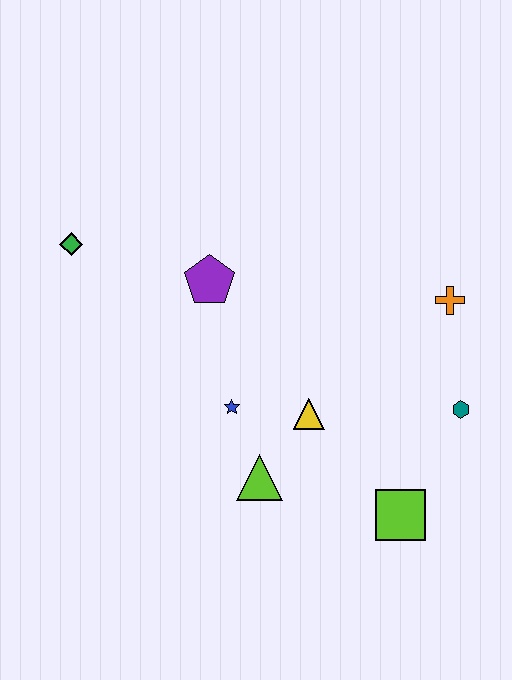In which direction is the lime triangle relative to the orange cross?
The lime triangle is to the left of the orange cross.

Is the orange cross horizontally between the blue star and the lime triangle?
No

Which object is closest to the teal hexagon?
The orange cross is closest to the teal hexagon.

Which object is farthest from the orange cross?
The green diamond is farthest from the orange cross.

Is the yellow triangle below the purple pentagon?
Yes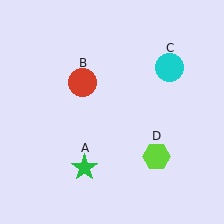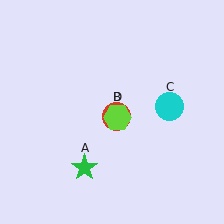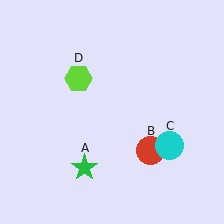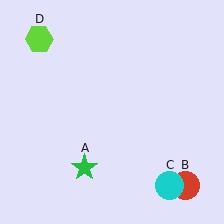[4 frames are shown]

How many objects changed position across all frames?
3 objects changed position: red circle (object B), cyan circle (object C), lime hexagon (object D).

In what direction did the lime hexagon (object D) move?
The lime hexagon (object D) moved up and to the left.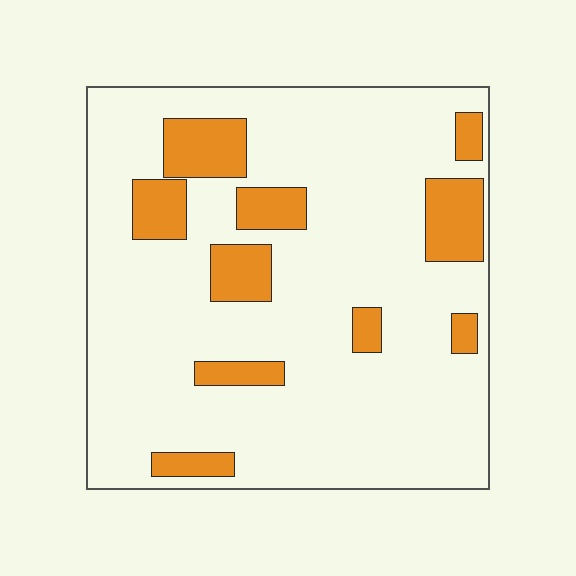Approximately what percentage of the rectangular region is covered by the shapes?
Approximately 15%.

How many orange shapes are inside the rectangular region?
10.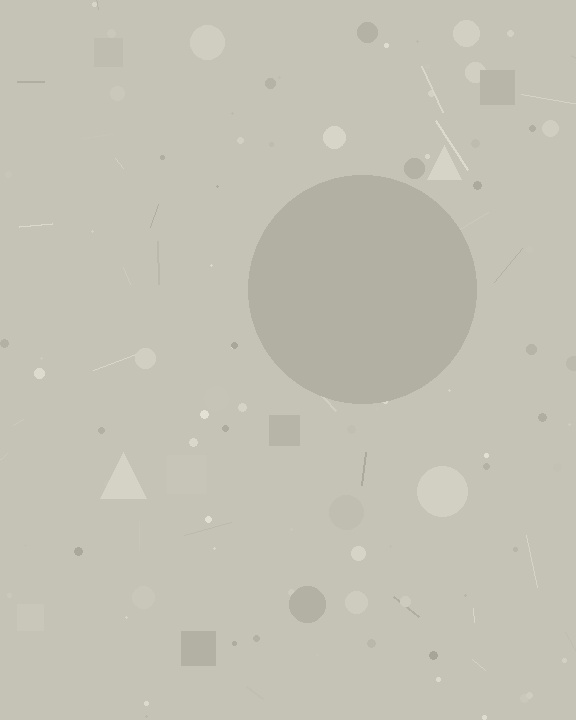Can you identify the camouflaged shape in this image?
The camouflaged shape is a circle.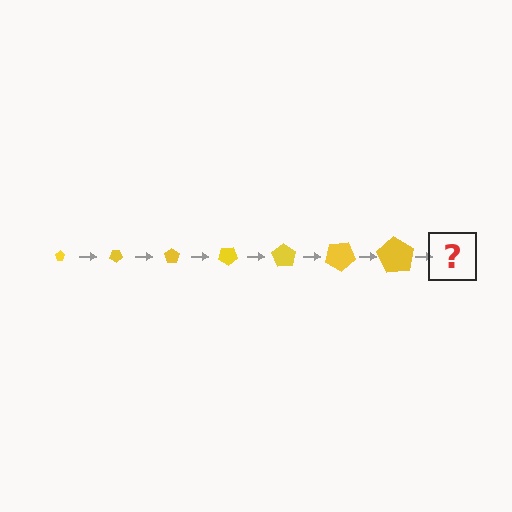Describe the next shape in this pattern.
It should be a pentagon, larger than the previous one and rotated 245 degrees from the start.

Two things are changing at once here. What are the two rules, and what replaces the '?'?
The two rules are that the pentagon grows larger each step and it rotates 35 degrees each step. The '?' should be a pentagon, larger than the previous one and rotated 245 degrees from the start.